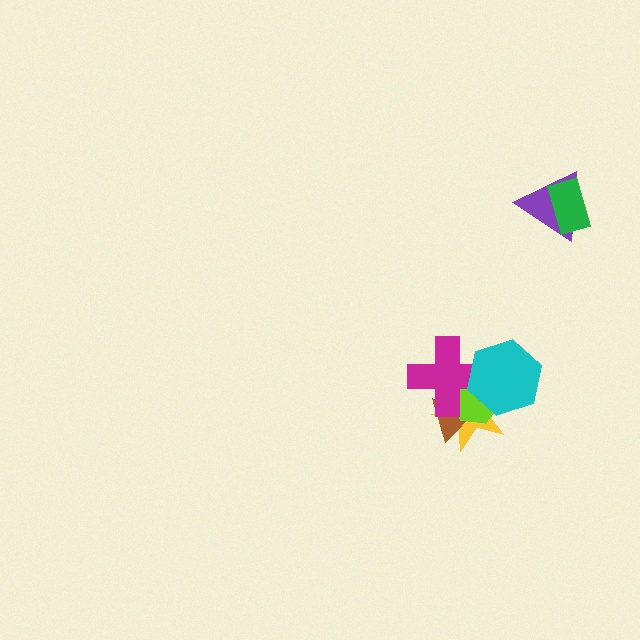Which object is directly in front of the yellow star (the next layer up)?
The brown triangle is directly in front of the yellow star.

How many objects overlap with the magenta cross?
4 objects overlap with the magenta cross.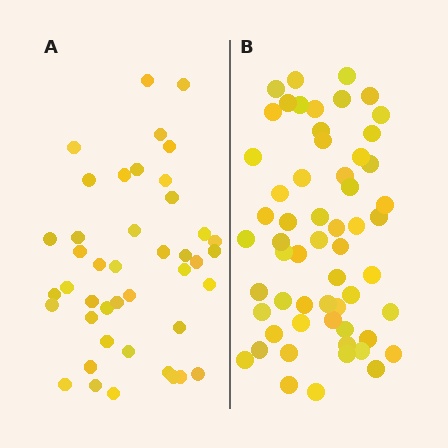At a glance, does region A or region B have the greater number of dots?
Region B (the right region) has more dots.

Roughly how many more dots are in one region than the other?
Region B has approximately 15 more dots than region A.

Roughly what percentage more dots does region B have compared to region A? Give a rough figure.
About 35% more.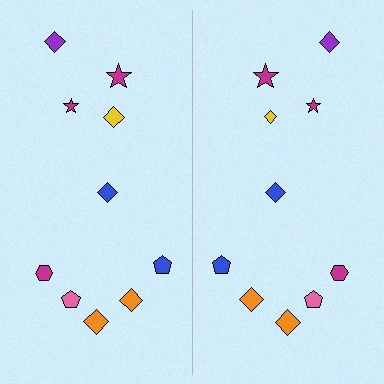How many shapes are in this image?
There are 20 shapes in this image.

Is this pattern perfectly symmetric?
No, the pattern is not perfectly symmetric. The yellow diamond on the right side has a different size than its mirror counterpart.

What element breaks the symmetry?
The yellow diamond on the right side has a different size than its mirror counterpart.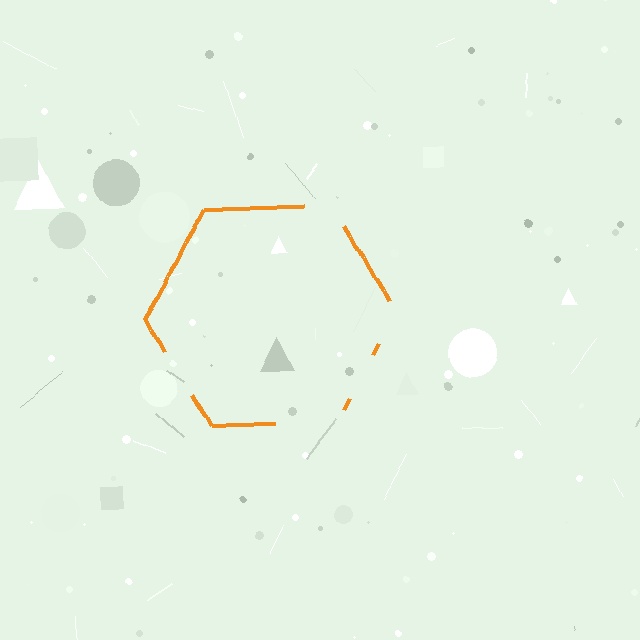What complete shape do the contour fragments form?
The contour fragments form a hexagon.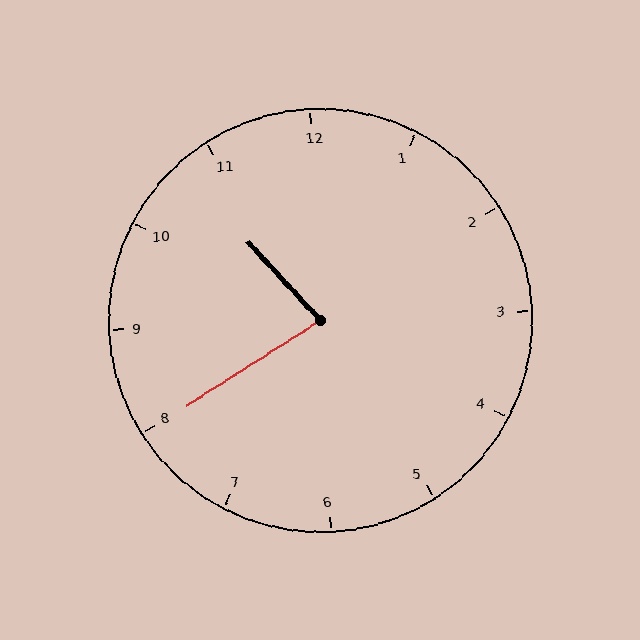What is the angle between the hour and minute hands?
Approximately 80 degrees.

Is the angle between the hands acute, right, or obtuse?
It is acute.